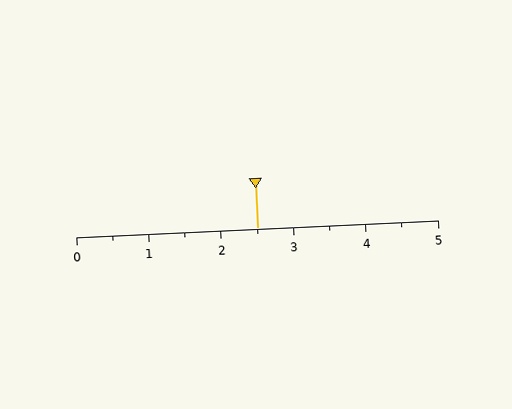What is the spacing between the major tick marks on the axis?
The major ticks are spaced 1 apart.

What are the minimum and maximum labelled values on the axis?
The axis runs from 0 to 5.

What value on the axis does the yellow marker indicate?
The marker indicates approximately 2.5.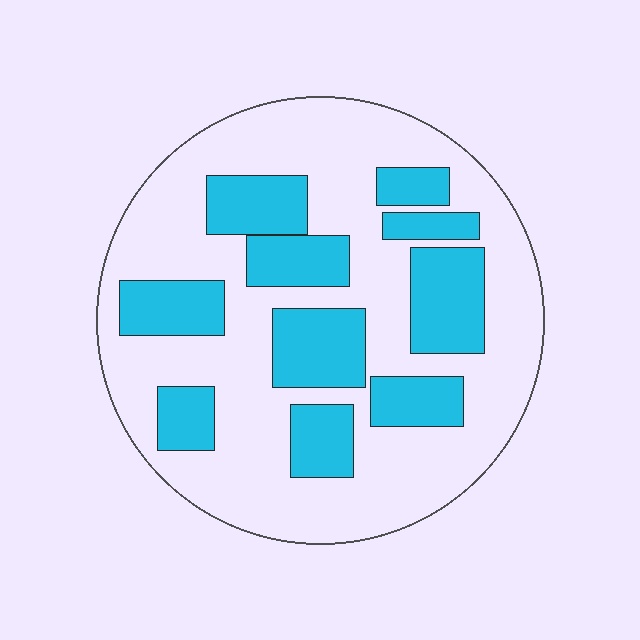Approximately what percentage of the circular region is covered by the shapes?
Approximately 35%.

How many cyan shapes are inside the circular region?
10.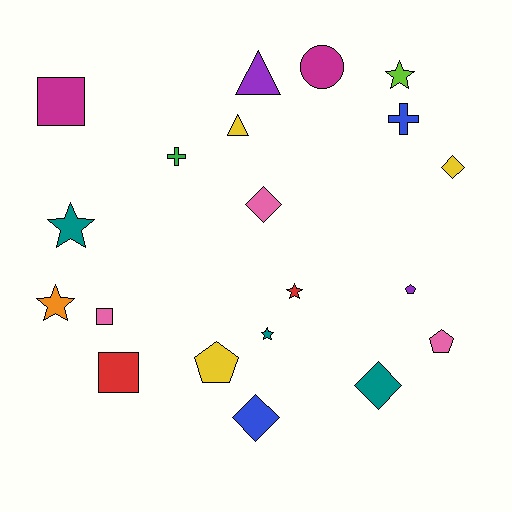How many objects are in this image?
There are 20 objects.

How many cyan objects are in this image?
There are no cyan objects.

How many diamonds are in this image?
There are 4 diamonds.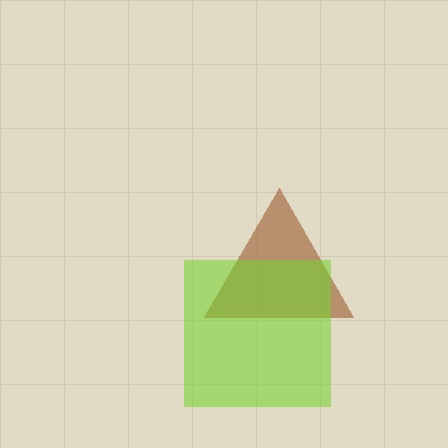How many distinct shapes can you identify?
There are 2 distinct shapes: a brown triangle, a lime square.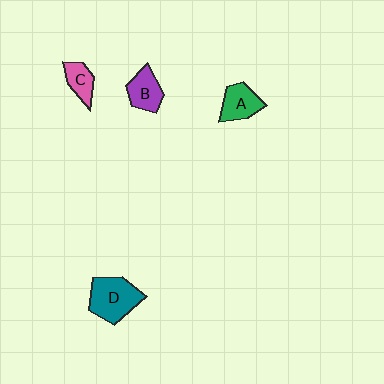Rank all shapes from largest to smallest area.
From largest to smallest: D (teal), A (green), B (purple), C (pink).